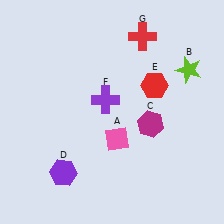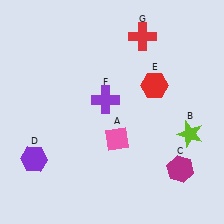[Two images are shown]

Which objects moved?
The objects that moved are: the lime star (B), the magenta hexagon (C), the purple hexagon (D).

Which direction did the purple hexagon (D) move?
The purple hexagon (D) moved left.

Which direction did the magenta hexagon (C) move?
The magenta hexagon (C) moved down.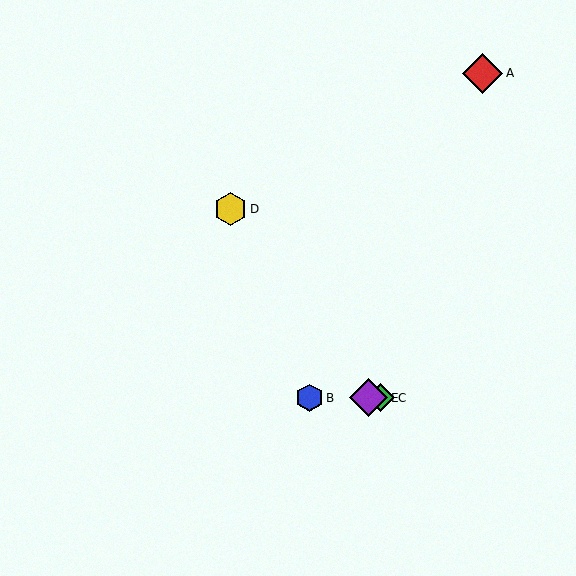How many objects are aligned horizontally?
3 objects (B, C, E) are aligned horizontally.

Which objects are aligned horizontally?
Objects B, C, E are aligned horizontally.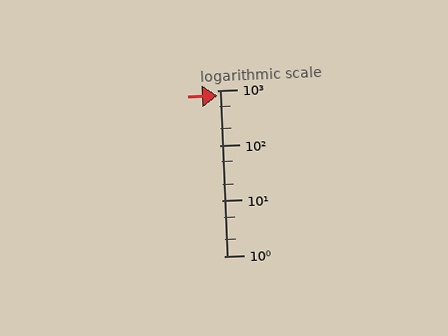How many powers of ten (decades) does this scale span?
The scale spans 3 decades, from 1 to 1000.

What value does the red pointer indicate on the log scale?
The pointer indicates approximately 810.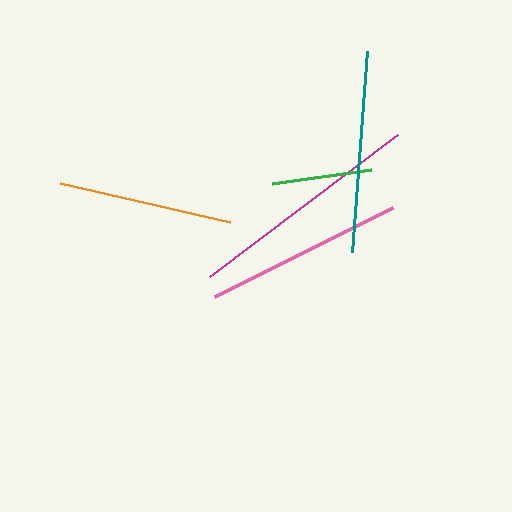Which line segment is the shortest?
The green line is the shortest at approximately 100 pixels.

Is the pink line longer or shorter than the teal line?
The teal line is longer than the pink line.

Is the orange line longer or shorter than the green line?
The orange line is longer than the green line.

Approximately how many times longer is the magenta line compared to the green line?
The magenta line is approximately 2.4 times the length of the green line.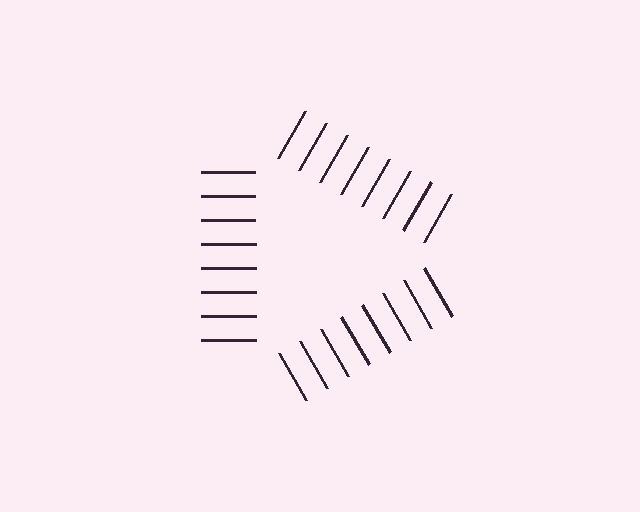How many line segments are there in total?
24 — 8 along each of the 3 edges.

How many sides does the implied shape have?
3 sides — the line-ends trace a triangle.